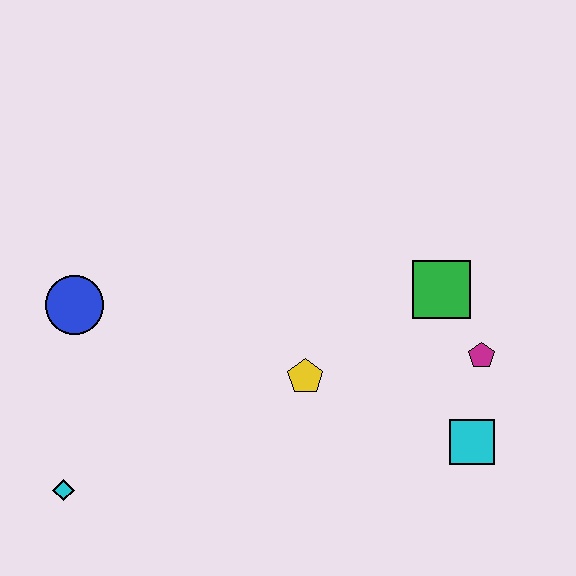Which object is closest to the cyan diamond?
The blue circle is closest to the cyan diamond.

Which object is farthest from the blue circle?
The cyan square is farthest from the blue circle.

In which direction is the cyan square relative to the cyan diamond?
The cyan square is to the right of the cyan diamond.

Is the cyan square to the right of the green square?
Yes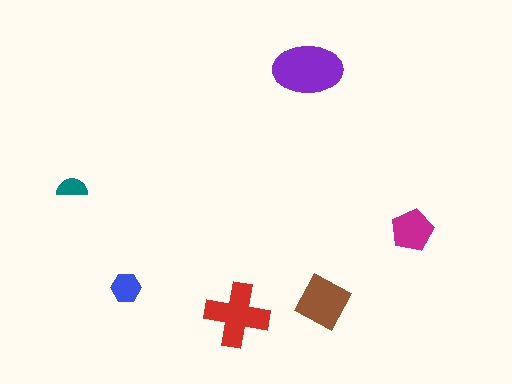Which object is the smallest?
The teal semicircle.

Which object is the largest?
The purple ellipse.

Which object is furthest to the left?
The teal semicircle is leftmost.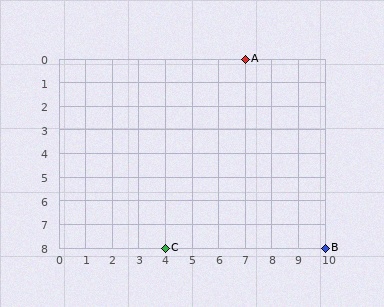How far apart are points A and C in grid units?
Points A and C are 3 columns and 8 rows apart (about 8.5 grid units diagonally).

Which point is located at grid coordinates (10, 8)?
Point B is at (10, 8).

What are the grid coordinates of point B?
Point B is at grid coordinates (10, 8).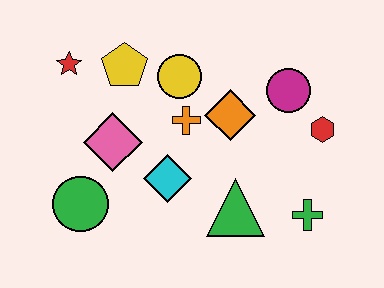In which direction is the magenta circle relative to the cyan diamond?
The magenta circle is to the right of the cyan diamond.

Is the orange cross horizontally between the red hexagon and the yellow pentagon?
Yes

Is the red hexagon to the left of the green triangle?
No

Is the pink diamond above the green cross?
Yes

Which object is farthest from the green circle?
The red hexagon is farthest from the green circle.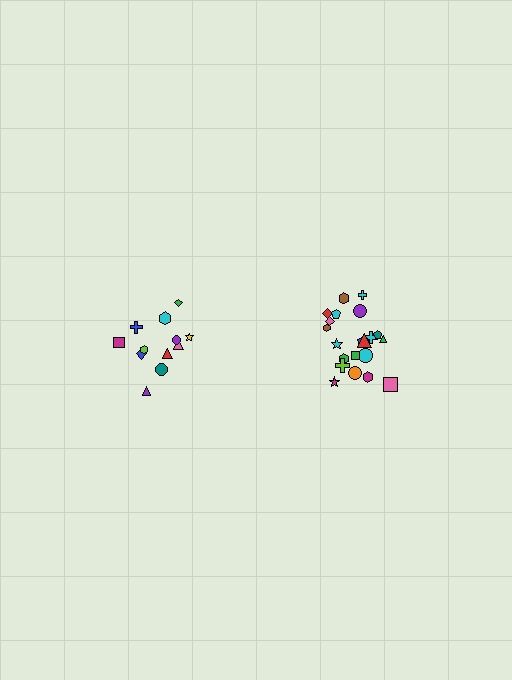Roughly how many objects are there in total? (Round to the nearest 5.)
Roughly 35 objects in total.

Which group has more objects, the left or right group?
The right group.